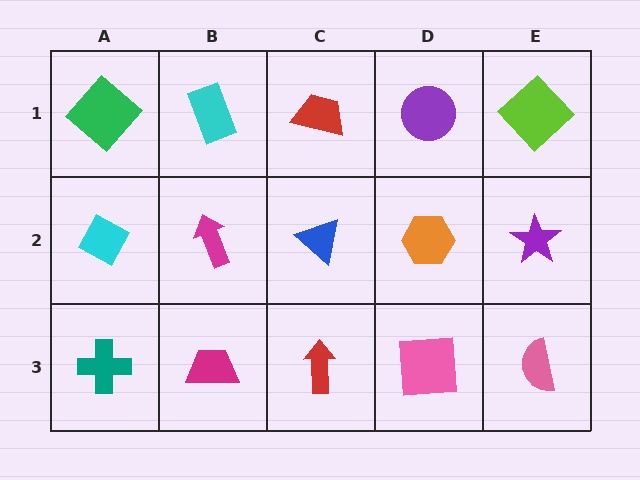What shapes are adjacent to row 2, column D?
A purple circle (row 1, column D), a pink square (row 3, column D), a blue triangle (row 2, column C), a purple star (row 2, column E).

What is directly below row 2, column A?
A teal cross.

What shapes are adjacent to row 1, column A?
A cyan diamond (row 2, column A), a cyan rectangle (row 1, column B).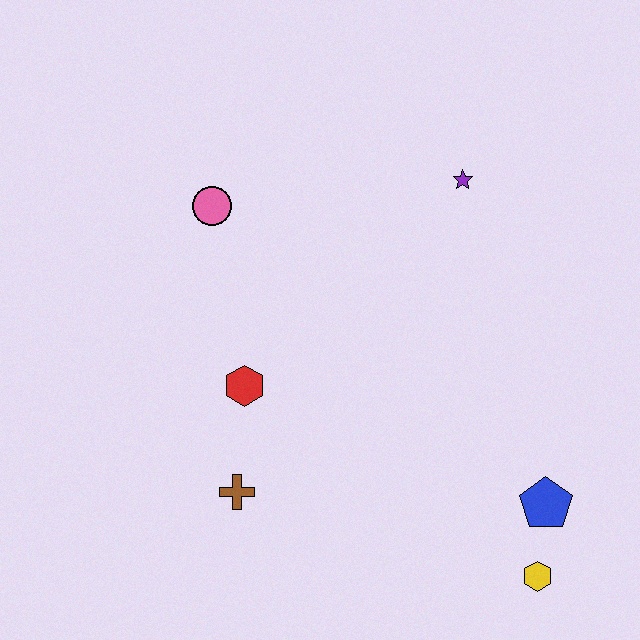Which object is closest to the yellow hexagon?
The blue pentagon is closest to the yellow hexagon.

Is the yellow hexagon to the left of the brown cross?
No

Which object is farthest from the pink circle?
The yellow hexagon is farthest from the pink circle.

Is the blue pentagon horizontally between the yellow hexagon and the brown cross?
No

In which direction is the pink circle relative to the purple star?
The pink circle is to the left of the purple star.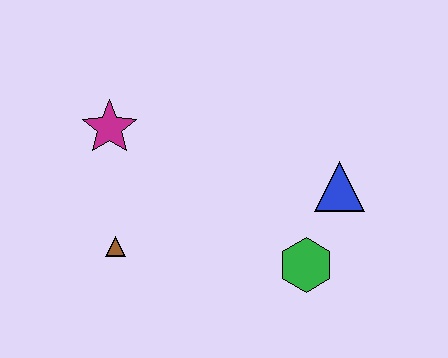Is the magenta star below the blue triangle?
No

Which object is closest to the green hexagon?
The blue triangle is closest to the green hexagon.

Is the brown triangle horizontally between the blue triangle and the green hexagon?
No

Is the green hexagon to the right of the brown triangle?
Yes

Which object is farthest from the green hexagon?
The magenta star is farthest from the green hexagon.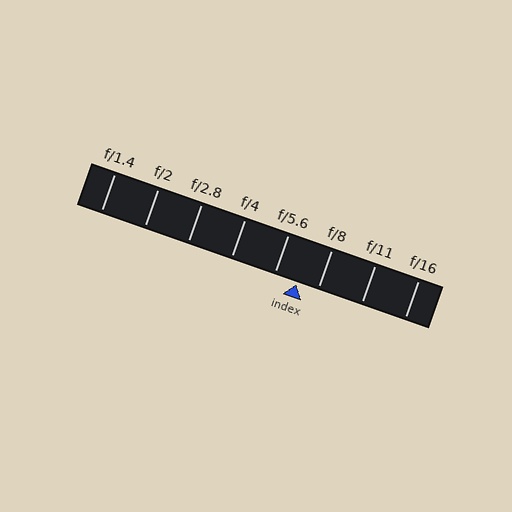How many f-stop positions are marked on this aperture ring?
There are 8 f-stop positions marked.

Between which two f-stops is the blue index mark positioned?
The index mark is between f/5.6 and f/8.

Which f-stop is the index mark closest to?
The index mark is closest to f/8.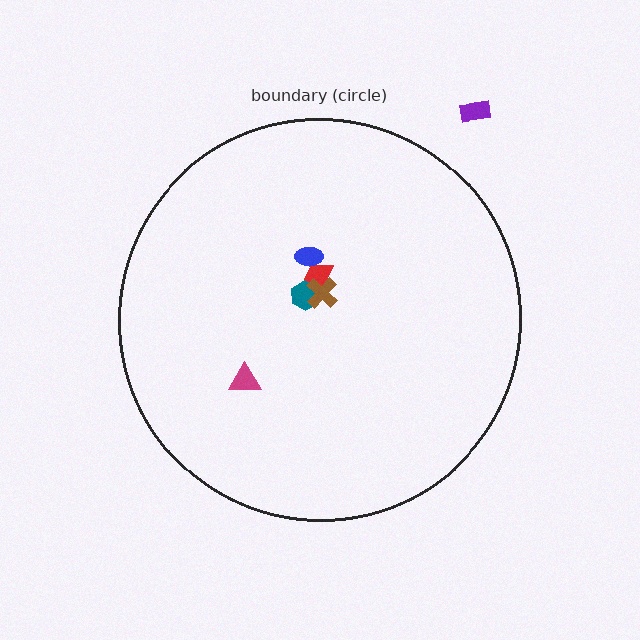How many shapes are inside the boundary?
5 inside, 1 outside.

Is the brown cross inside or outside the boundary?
Inside.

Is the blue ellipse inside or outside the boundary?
Inside.